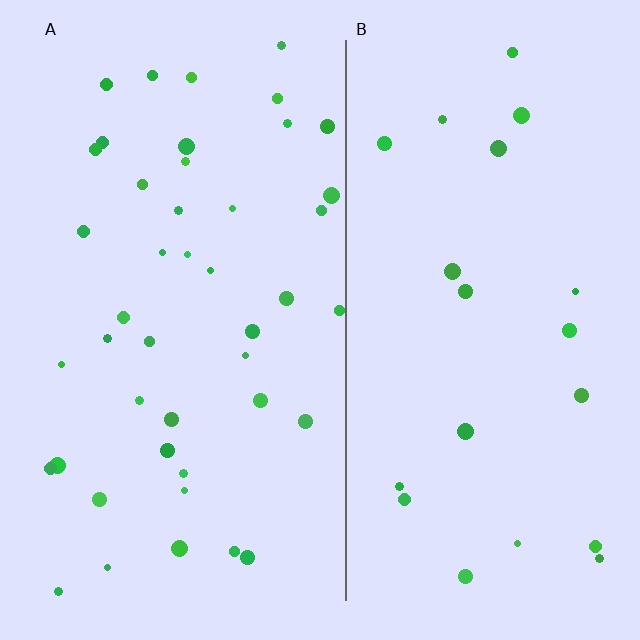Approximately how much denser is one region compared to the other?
Approximately 2.1× — region A over region B.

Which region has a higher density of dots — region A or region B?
A (the left).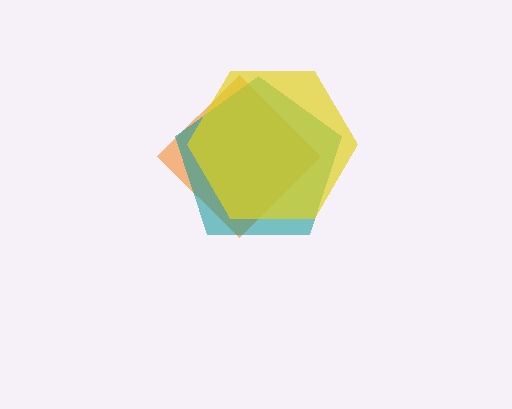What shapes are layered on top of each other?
The layered shapes are: an orange diamond, a teal pentagon, a yellow hexagon.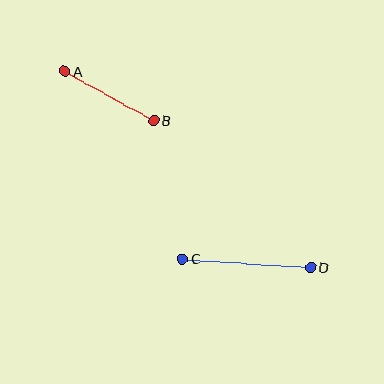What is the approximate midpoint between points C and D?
The midpoint is at approximately (247, 263) pixels.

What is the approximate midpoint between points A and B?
The midpoint is at approximately (109, 96) pixels.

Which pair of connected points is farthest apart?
Points C and D are farthest apart.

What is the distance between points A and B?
The distance is approximately 102 pixels.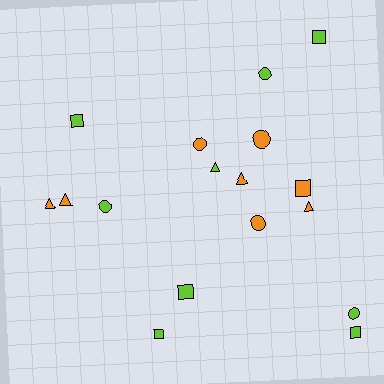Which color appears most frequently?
Lime, with 9 objects.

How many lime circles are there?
There are 3 lime circles.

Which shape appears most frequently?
Circle, with 6 objects.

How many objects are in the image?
There are 17 objects.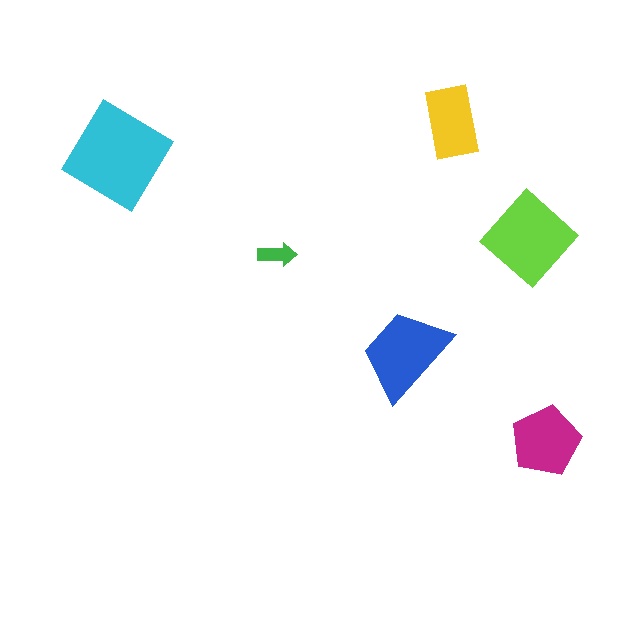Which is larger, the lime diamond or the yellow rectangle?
The lime diamond.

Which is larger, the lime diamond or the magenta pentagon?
The lime diamond.